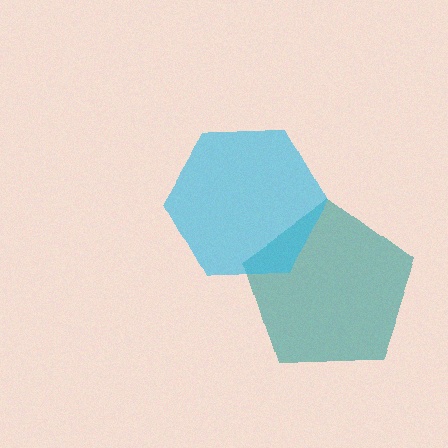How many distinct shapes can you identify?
There are 2 distinct shapes: a teal pentagon, a cyan hexagon.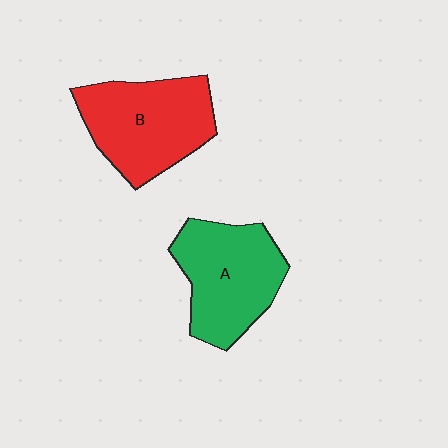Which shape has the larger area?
Shape B (red).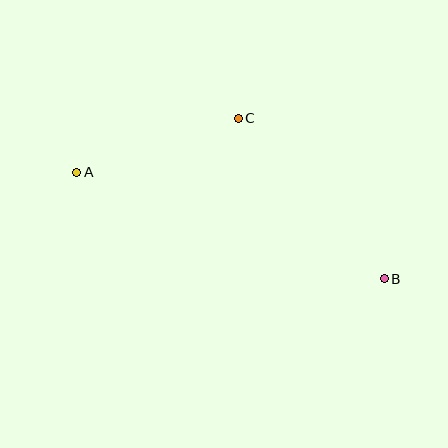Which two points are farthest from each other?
Points A and B are farthest from each other.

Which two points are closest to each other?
Points A and C are closest to each other.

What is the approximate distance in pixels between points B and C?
The distance between B and C is approximately 217 pixels.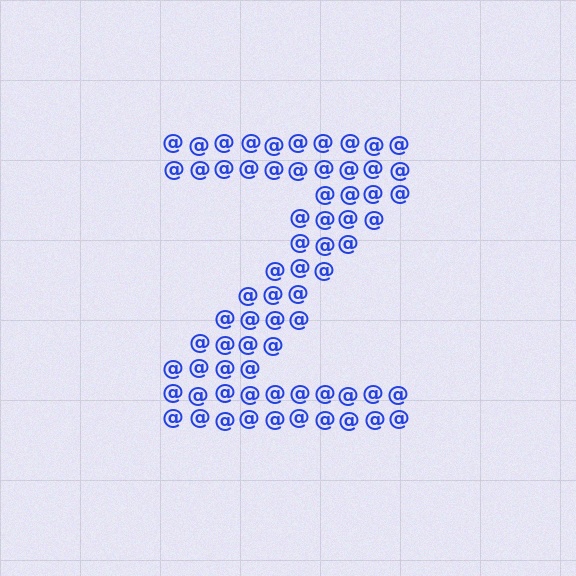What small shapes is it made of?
It is made of small at signs.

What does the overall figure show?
The overall figure shows the letter Z.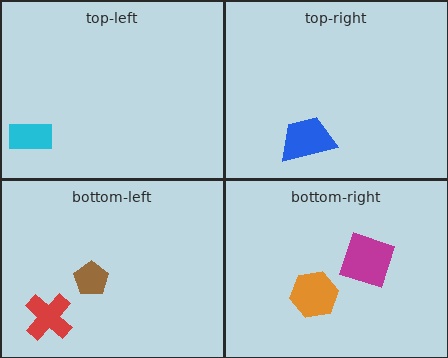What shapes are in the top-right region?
The blue trapezoid.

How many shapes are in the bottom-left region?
2.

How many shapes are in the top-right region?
1.